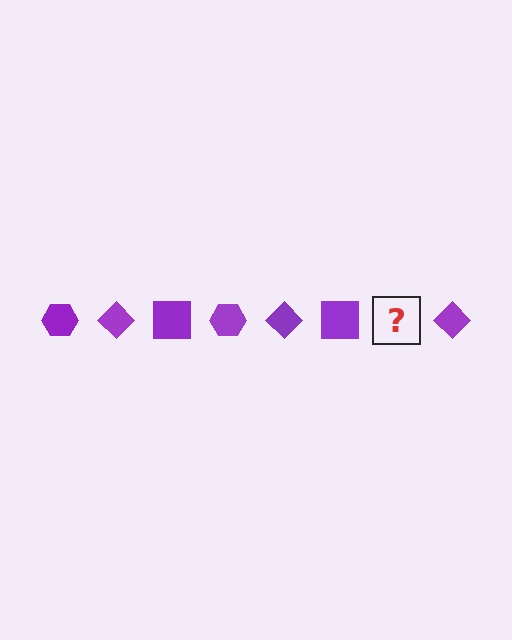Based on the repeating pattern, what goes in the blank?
The blank should be a purple hexagon.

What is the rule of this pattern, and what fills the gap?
The rule is that the pattern cycles through hexagon, diamond, square shapes in purple. The gap should be filled with a purple hexagon.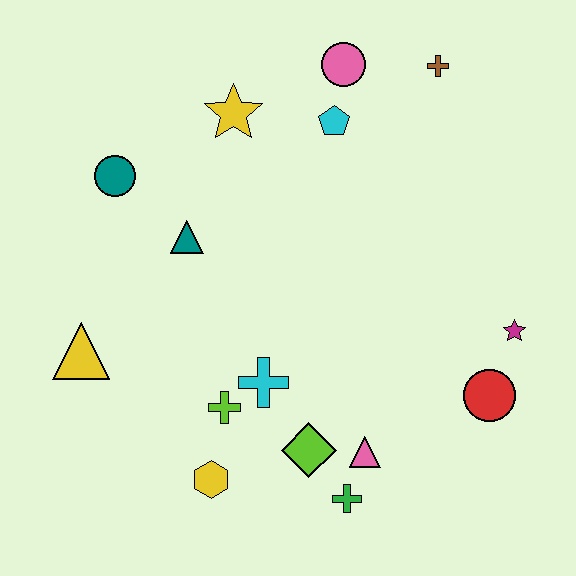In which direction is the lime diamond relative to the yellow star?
The lime diamond is below the yellow star.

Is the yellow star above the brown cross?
No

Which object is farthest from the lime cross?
The brown cross is farthest from the lime cross.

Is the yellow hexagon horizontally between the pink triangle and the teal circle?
Yes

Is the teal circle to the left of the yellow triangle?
No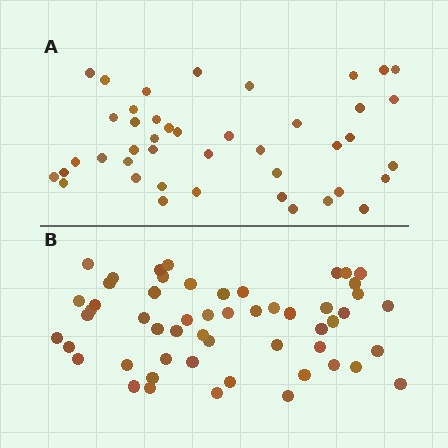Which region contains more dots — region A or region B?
Region B (the bottom region) has more dots.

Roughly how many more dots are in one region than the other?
Region B has roughly 12 or so more dots than region A.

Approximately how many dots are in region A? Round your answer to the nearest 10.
About 40 dots. (The exact count is 43, which rounds to 40.)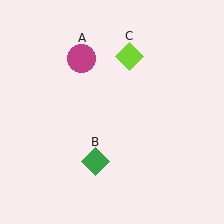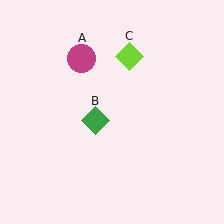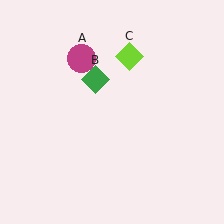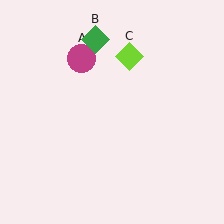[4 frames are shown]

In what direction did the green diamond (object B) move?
The green diamond (object B) moved up.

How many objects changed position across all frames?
1 object changed position: green diamond (object B).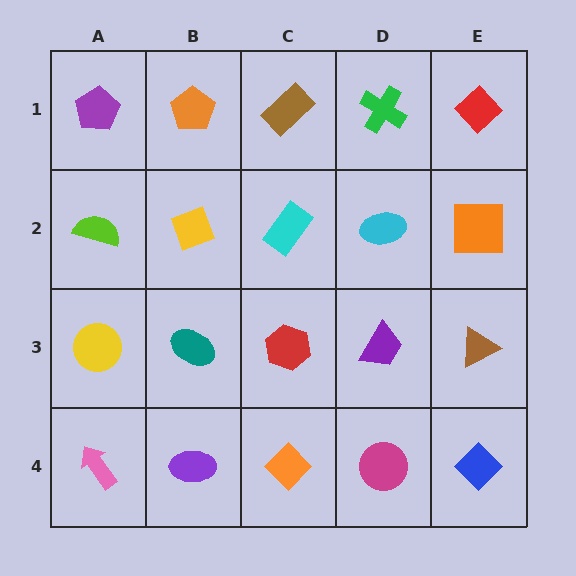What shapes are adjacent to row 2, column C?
A brown rectangle (row 1, column C), a red hexagon (row 3, column C), a yellow diamond (row 2, column B), a cyan ellipse (row 2, column D).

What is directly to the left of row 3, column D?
A red hexagon.